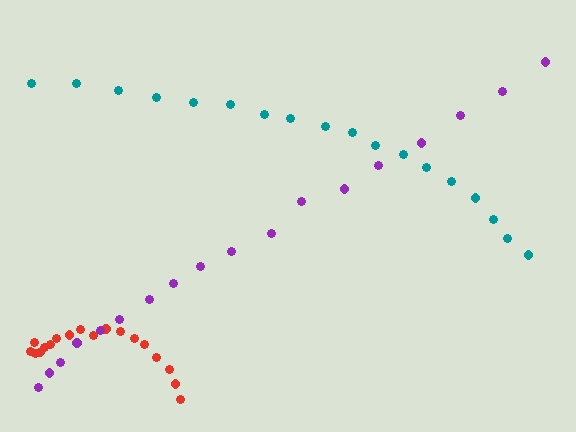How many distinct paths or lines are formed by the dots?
There are 3 distinct paths.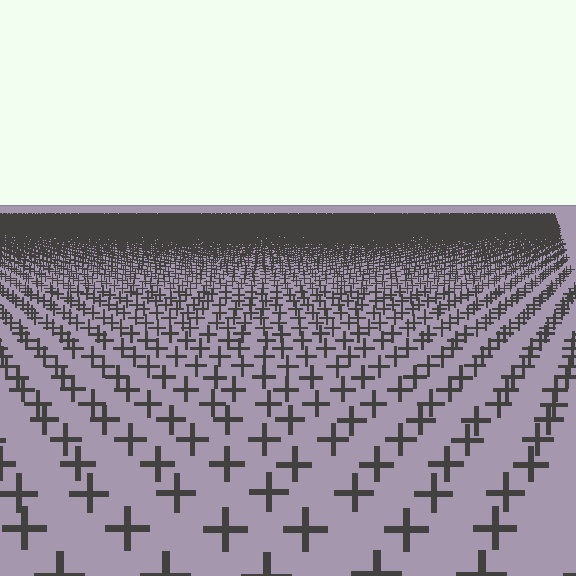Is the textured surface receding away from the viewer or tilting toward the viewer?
The surface is receding away from the viewer. Texture elements get smaller and denser toward the top.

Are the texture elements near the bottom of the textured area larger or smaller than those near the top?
Larger. Near the bottom, elements are closer to the viewer and appear at a bigger on-screen size.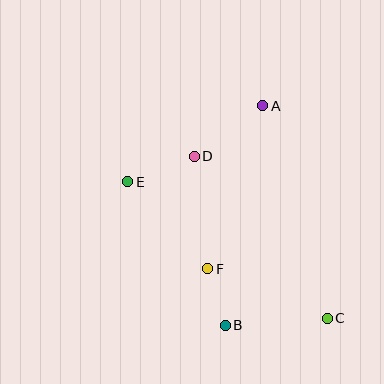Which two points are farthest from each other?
Points C and E are farthest from each other.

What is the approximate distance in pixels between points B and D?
The distance between B and D is approximately 172 pixels.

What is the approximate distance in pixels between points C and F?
The distance between C and F is approximately 130 pixels.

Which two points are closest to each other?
Points B and F are closest to each other.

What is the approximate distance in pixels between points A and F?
The distance between A and F is approximately 172 pixels.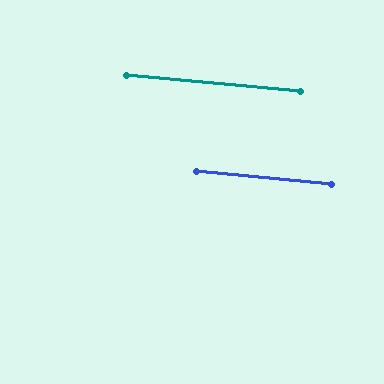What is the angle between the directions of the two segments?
Approximately 1 degree.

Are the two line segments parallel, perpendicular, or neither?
Parallel — their directions differ by only 0.6°.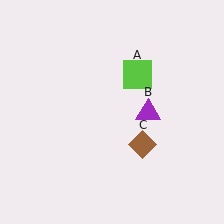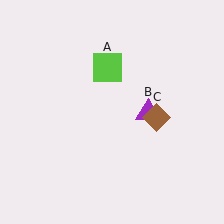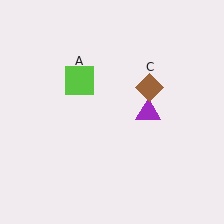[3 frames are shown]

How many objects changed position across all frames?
2 objects changed position: lime square (object A), brown diamond (object C).